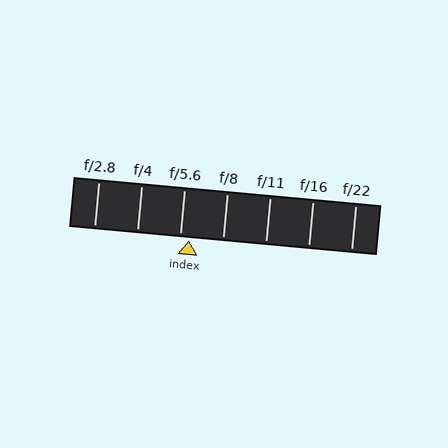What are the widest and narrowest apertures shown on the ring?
The widest aperture shown is f/2.8 and the narrowest is f/22.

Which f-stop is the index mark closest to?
The index mark is closest to f/5.6.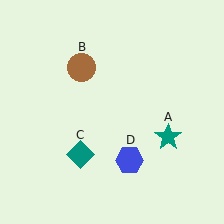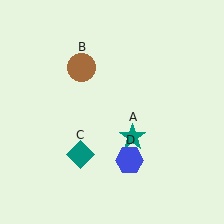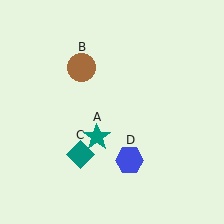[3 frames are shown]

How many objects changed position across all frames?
1 object changed position: teal star (object A).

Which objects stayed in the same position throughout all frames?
Brown circle (object B) and teal diamond (object C) and blue hexagon (object D) remained stationary.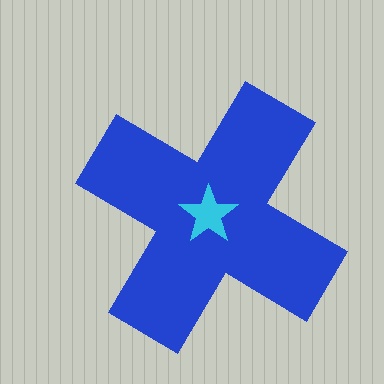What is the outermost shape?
The blue cross.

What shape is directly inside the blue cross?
The cyan star.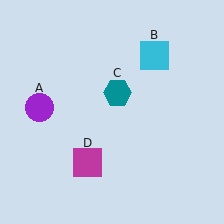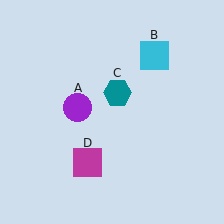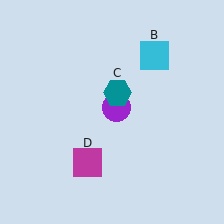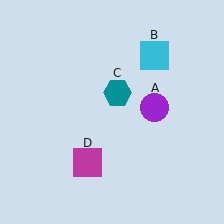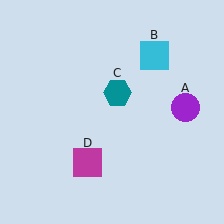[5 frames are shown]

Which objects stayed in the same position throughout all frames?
Cyan square (object B) and teal hexagon (object C) and magenta square (object D) remained stationary.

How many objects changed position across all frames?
1 object changed position: purple circle (object A).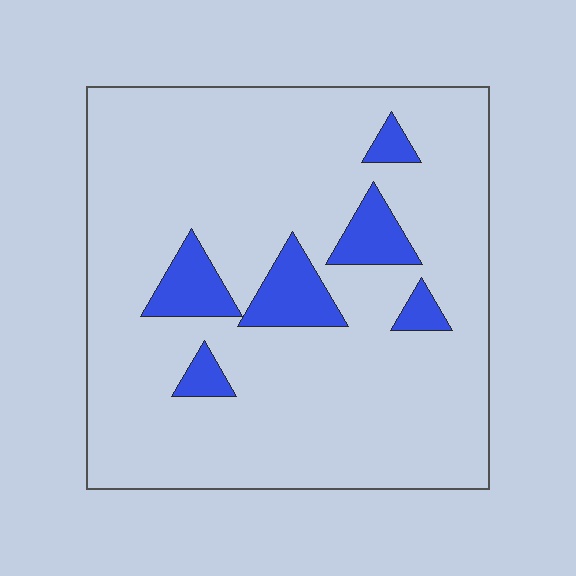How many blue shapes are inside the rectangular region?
6.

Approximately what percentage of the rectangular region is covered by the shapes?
Approximately 10%.